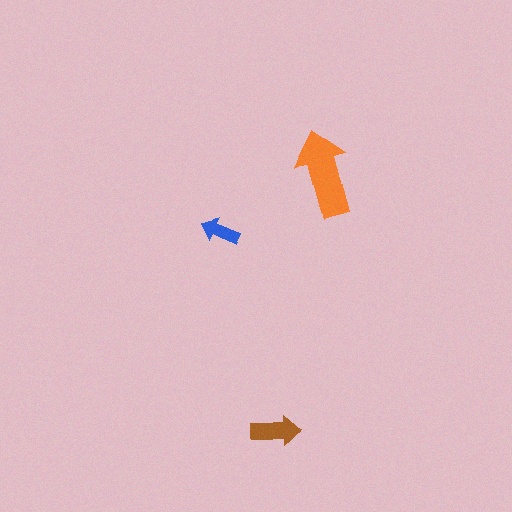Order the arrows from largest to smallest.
the orange one, the brown one, the blue one.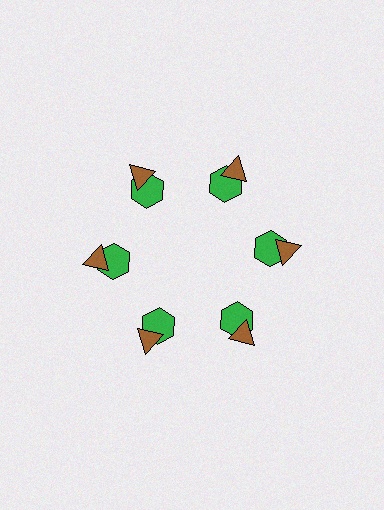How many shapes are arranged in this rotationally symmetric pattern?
There are 12 shapes, arranged in 6 groups of 2.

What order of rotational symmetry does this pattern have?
This pattern has 6-fold rotational symmetry.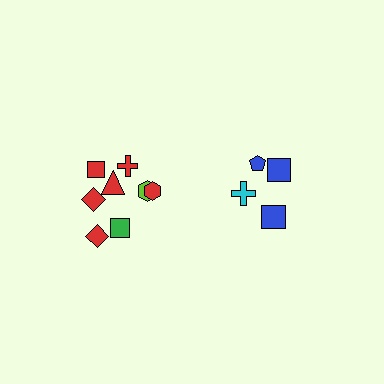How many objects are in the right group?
There are 4 objects.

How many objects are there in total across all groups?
There are 12 objects.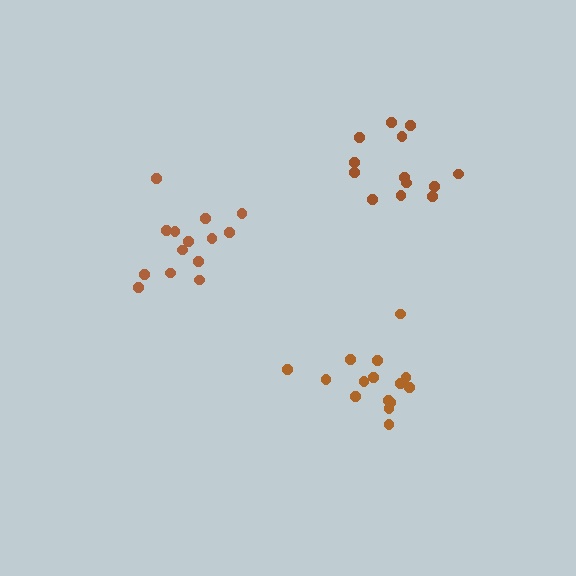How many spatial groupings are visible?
There are 3 spatial groupings.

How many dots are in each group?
Group 1: 15 dots, Group 2: 14 dots, Group 3: 13 dots (42 total).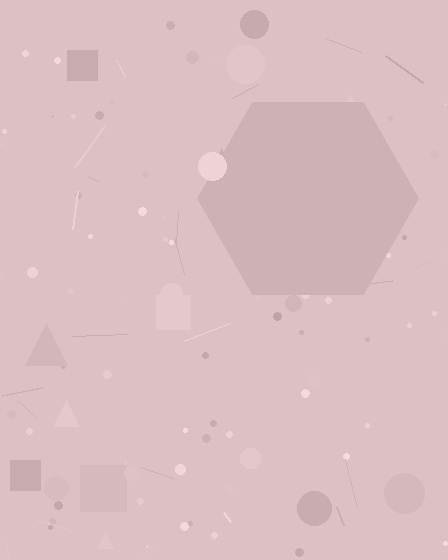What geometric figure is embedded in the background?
A hexagon is embedded in the background.